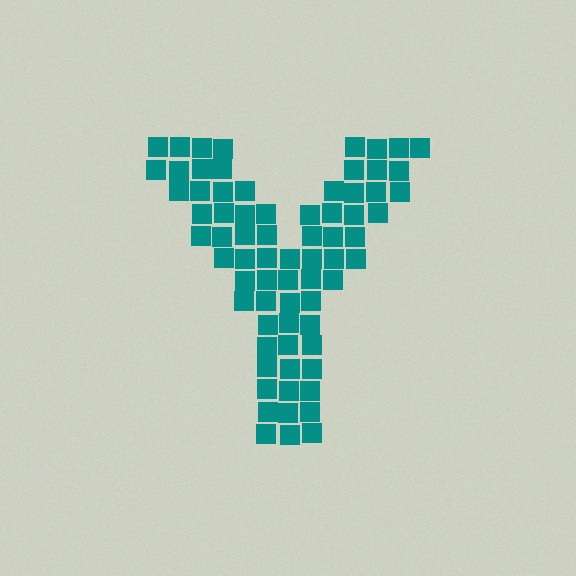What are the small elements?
The small elements are squares.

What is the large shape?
The large shape is the letter Y.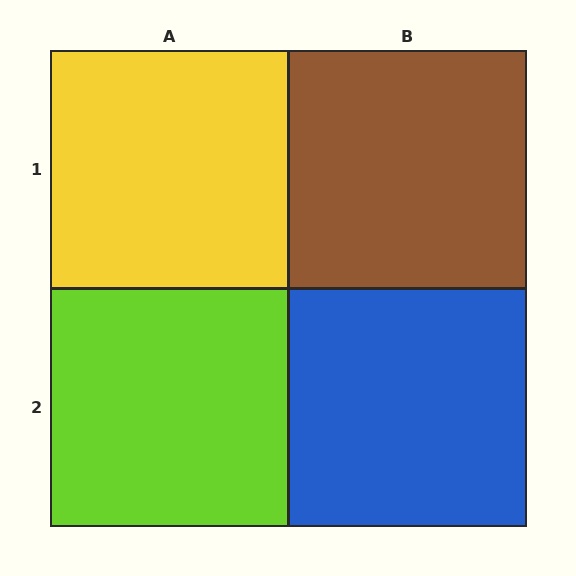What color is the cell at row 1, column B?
Brown.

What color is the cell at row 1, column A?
Yellow.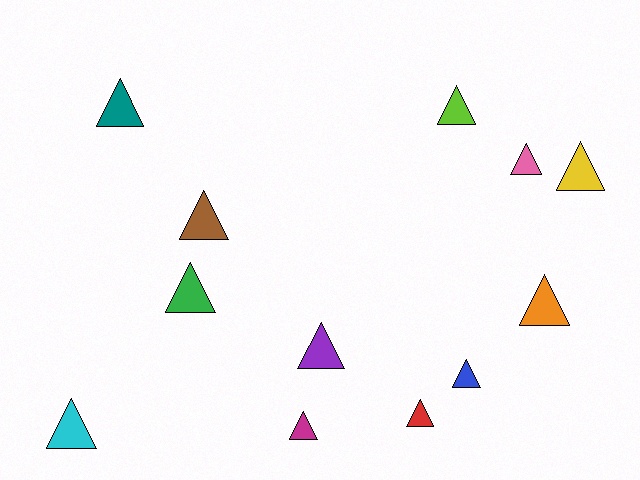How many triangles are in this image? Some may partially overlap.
There are 12 triangles.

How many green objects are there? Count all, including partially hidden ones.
There is 1 green object.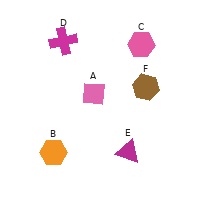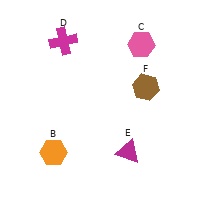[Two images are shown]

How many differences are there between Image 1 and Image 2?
There is 1 difference between the two images.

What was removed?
The pink diamond (A) was removed in Image 2.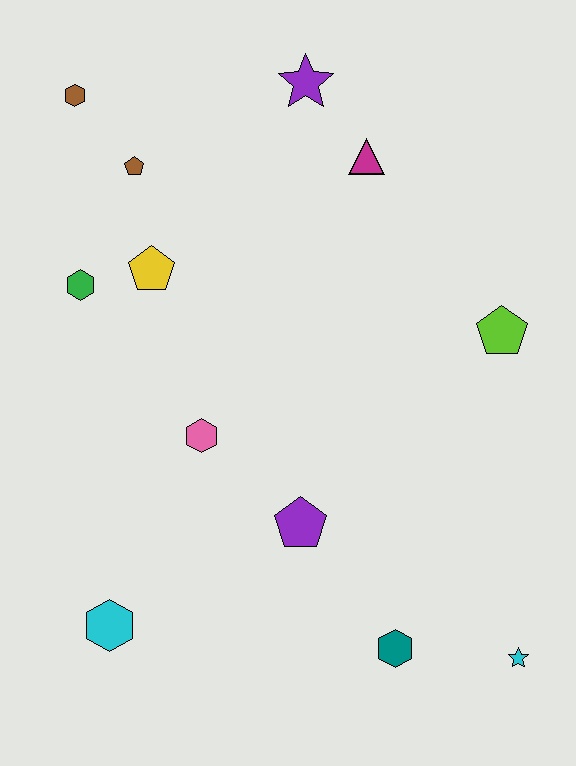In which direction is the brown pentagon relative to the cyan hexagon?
The brown pentagon is above the cyan hexagon.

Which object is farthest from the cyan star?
The brown hexagon is farthest from the cyan star.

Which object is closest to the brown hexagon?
The brown pentagon is closest to the brown hexagon.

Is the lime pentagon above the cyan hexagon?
Yes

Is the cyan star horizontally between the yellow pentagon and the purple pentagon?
No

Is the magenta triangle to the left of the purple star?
No